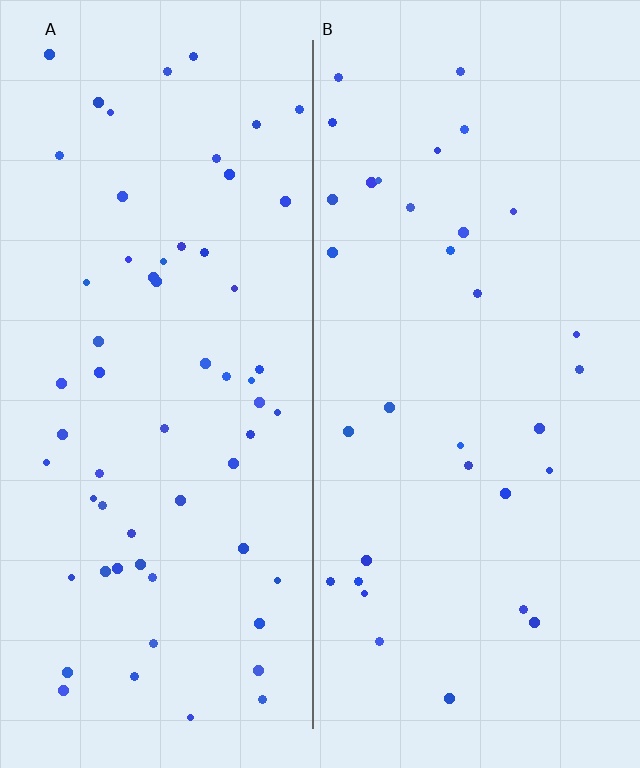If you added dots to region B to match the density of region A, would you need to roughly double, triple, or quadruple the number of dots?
Approximately double.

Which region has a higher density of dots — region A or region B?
A (the left).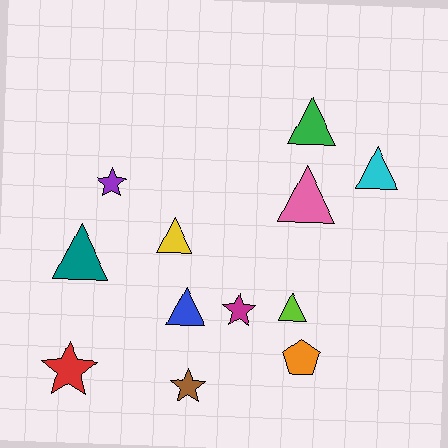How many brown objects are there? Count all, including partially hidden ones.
There is 1 brown object.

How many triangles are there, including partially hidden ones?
There are 7 triangles.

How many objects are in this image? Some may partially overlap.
There are 12 objects.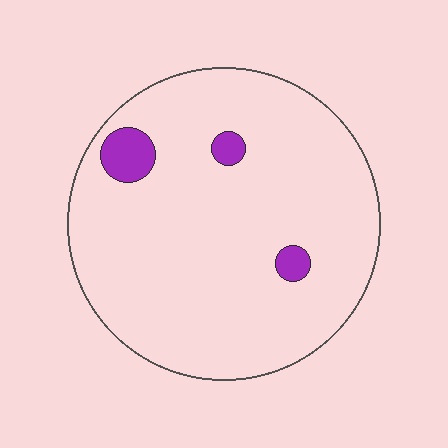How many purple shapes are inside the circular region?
3.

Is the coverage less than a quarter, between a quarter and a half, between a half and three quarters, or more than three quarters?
Less than a quarter.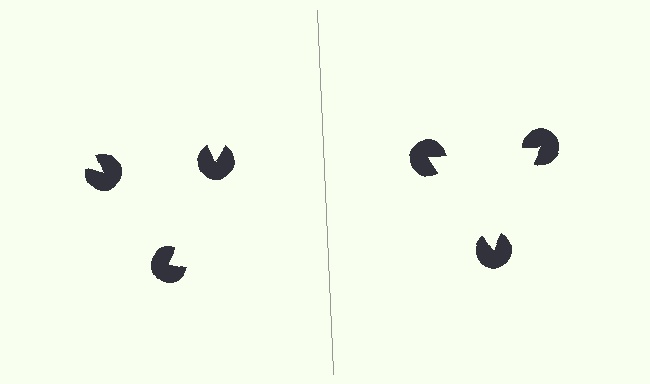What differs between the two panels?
The pac-man discs are positioned identically on both sides; only the wedge orientations differ. On the right they align to a triangle; on the left they are misaligned.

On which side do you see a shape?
An illusory triangle appears on the right side. On the left side the wedge cuts are rotated, so no coherent shape forms.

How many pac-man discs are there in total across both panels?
6 — 3 on each side.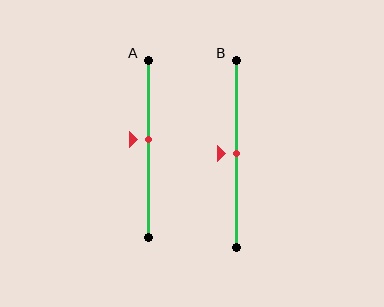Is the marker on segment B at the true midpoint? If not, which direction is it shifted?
Yes, the marker on segment B is at the true midpoint.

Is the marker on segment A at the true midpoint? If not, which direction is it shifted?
No, the marker on segment A is shifted upward by about 5% of the segment length.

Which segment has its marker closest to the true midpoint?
Segment B has its marker closest to the true midpoint.